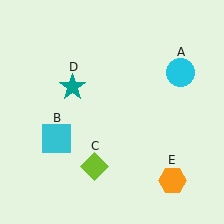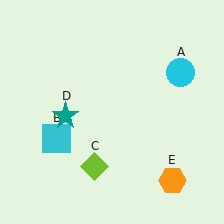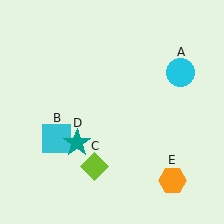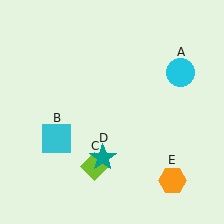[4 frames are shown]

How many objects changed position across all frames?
1 object changed position: teal star (object D).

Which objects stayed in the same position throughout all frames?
Cyan circle (object A) and cyan square (object B) and lime diamond (object C) and orange hexagon (object E) remained stationary.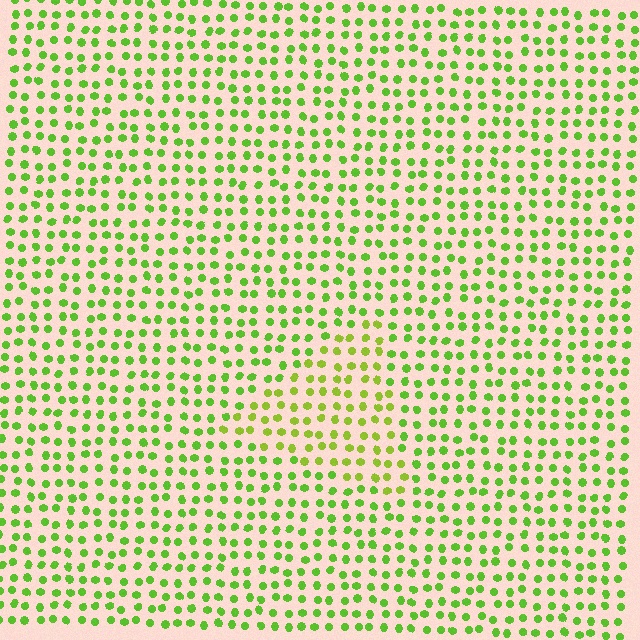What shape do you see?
I see a triangle.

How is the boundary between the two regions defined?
The boundary is defined purely by a slight shift in hue (about 21 degrees). Spacing, size, and orientation are identical on both sides.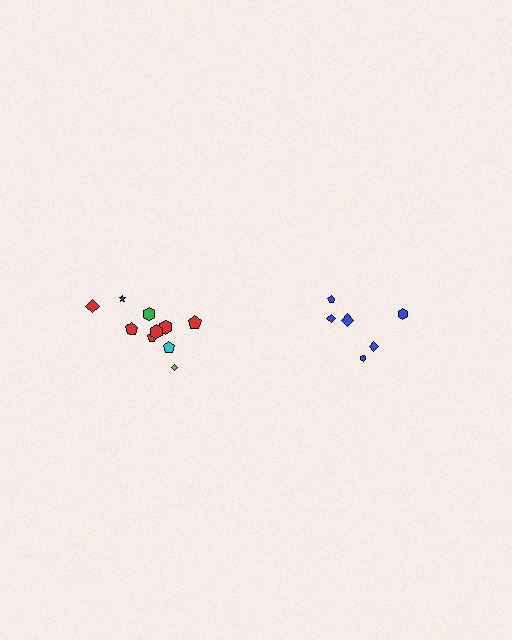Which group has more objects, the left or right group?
The left group.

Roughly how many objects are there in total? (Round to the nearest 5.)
Roughly 15 objects in total.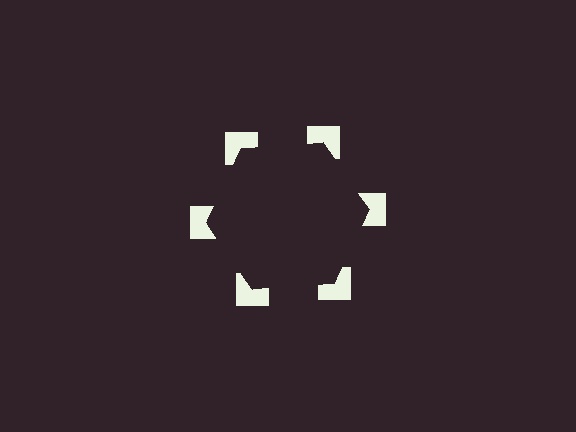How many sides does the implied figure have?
6 sides.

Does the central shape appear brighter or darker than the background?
It typically appears slightly darker than the background, even though no actual brightness change is drawn.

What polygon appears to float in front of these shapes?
An illusory hexagon — its edges are inferred from the aligned wedge cuts in the notched squares, not physically drawn.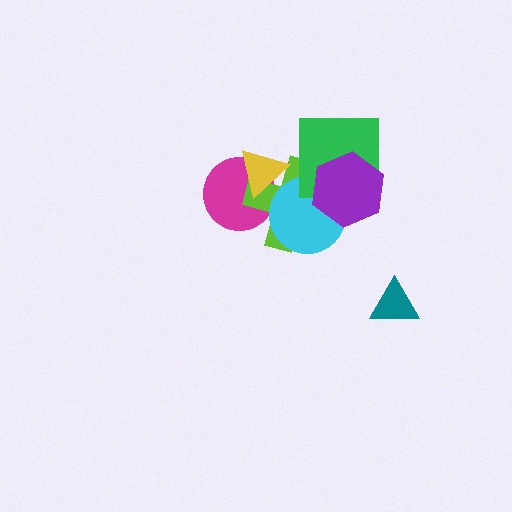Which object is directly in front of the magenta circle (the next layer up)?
The lime cross is directly in front of the magenta circle.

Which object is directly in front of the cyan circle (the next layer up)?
The green square is directly in front of the cyan circle.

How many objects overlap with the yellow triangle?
2 objects overlap with the yellow triangle.